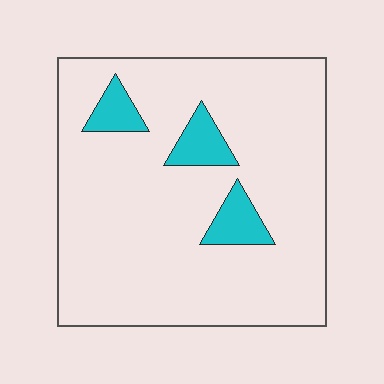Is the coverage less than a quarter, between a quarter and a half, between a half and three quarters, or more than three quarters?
Less than a quarter.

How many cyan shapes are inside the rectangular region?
3.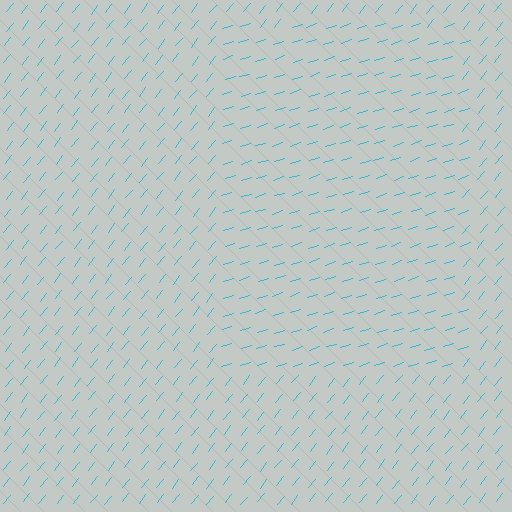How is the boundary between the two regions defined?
The boundary is defined purely by a change in line orientation (approximately 34 degrees difference). All lines are the same color and thickness.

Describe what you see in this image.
The image is filled with small cyan line segments. A rectangle region in the image has lines oriented differently from the surrounding lines, creating a visible texture boundary.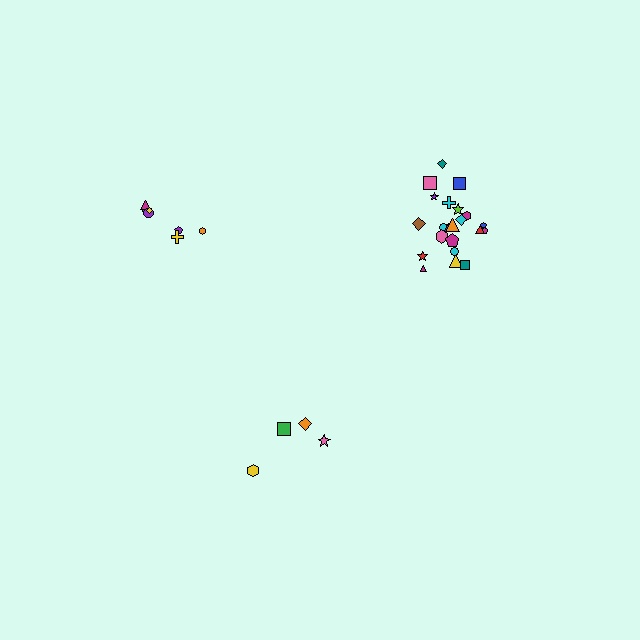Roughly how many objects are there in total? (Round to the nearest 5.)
Roughly 35 objects in total.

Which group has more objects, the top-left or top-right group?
The top-right group.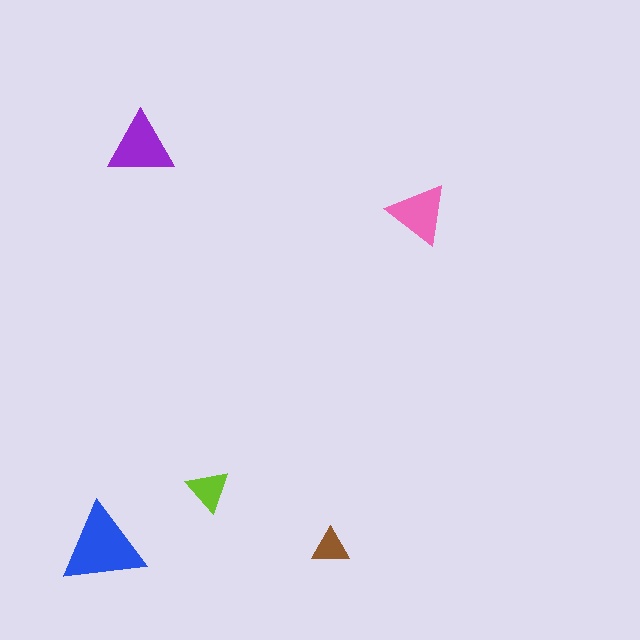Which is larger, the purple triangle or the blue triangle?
The blue one.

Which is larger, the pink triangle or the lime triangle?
The pink one.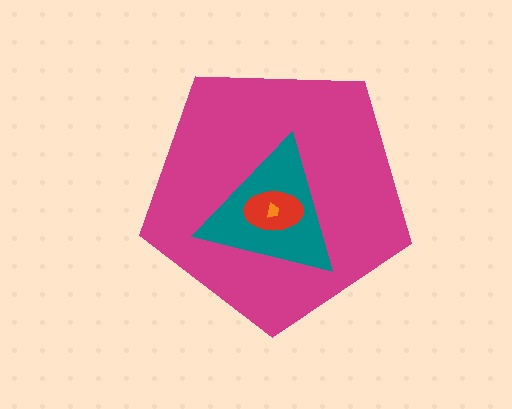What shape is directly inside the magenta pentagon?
The teal triangle.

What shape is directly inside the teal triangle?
The red ellipse.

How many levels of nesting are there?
4.